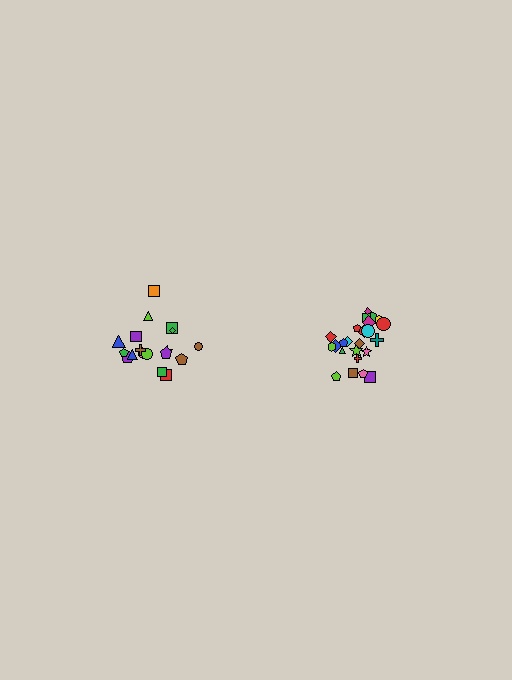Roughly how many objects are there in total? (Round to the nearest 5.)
Roughly 45 objects in total.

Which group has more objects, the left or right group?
The right group.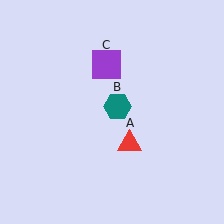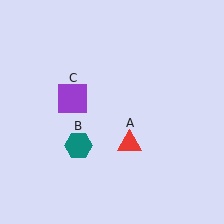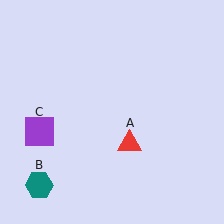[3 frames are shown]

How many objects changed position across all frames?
2 objects changed position: teal hexagon (object B), purple square (object C).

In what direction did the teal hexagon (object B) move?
The teal hexagon (object B) moved down and to the left.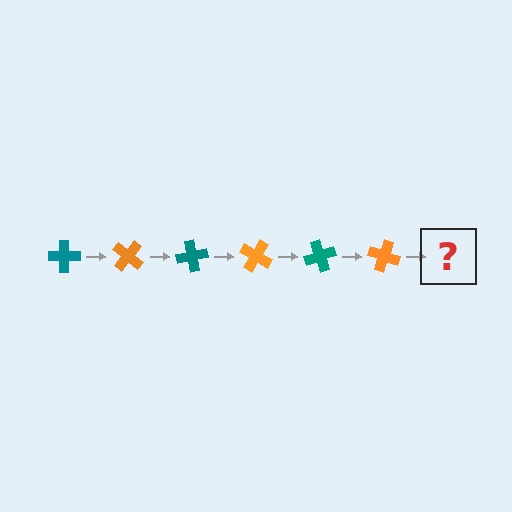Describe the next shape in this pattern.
It should be a teal cross, rotated 240 degrees from the start.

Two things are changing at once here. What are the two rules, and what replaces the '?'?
The two rules are that it rotates 40 degrees each step and the color cycles through teal and orange. The '?' should be a teal cross, rotated 240 degrees from the start.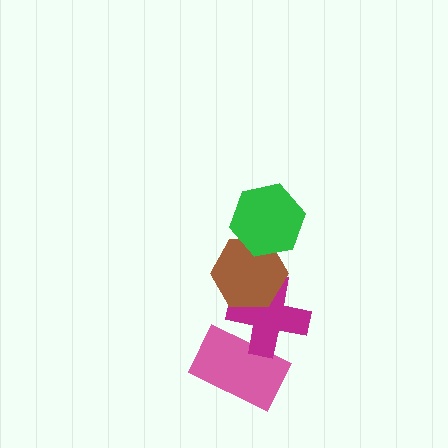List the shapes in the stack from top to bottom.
From top to bottom: the green hexagon, the brown hexagon, the magenta cross, the pink rectangle.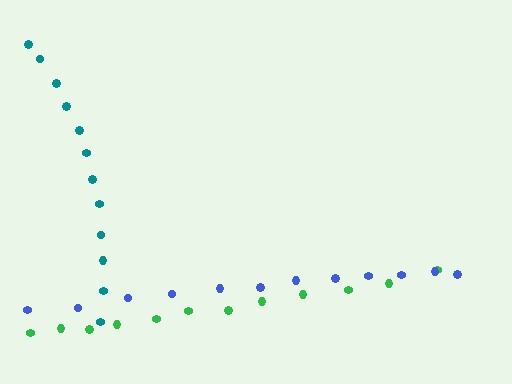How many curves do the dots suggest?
There are 3 distinct paths.